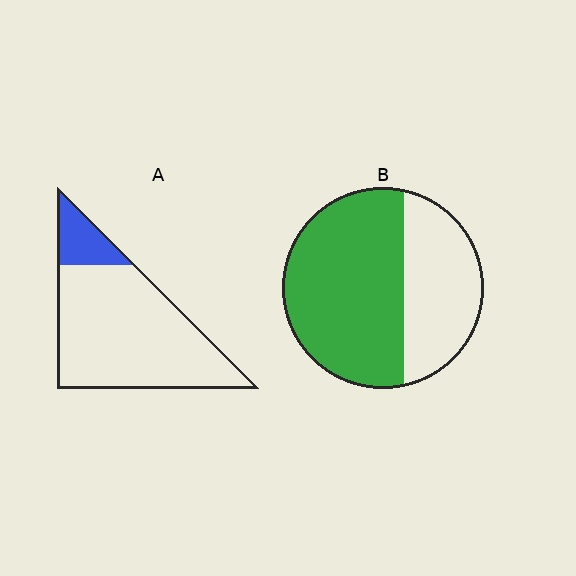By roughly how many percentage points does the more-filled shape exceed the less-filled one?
By roughly 50 percentage points (B over A).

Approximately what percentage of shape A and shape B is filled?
A is approximately 15% and B is approximately 65%.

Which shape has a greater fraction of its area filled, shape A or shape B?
Shape B.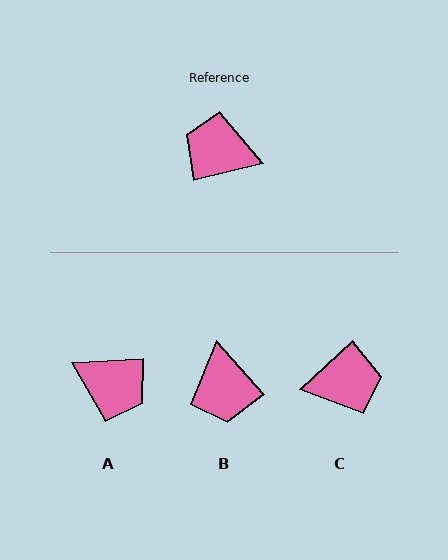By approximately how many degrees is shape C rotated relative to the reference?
Approximately 151 degrees clockwise.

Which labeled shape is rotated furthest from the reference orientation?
A, about 170 degrees away.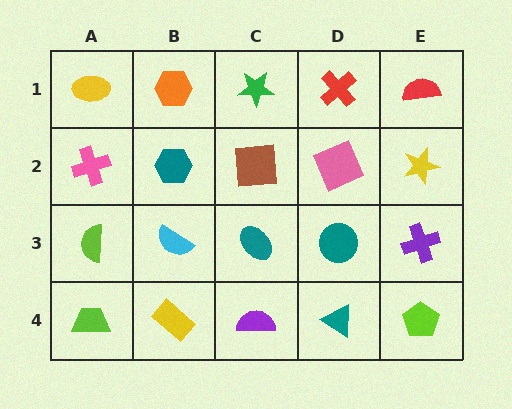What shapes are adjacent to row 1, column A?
A pink cross (row 2, column A), an orange hexagon (row 1, column B).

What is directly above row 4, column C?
A teal ellipse.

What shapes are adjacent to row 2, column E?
A red semicircle (row 1, column E), a purple cross (row 3, column E), a pink square (row 2, column D).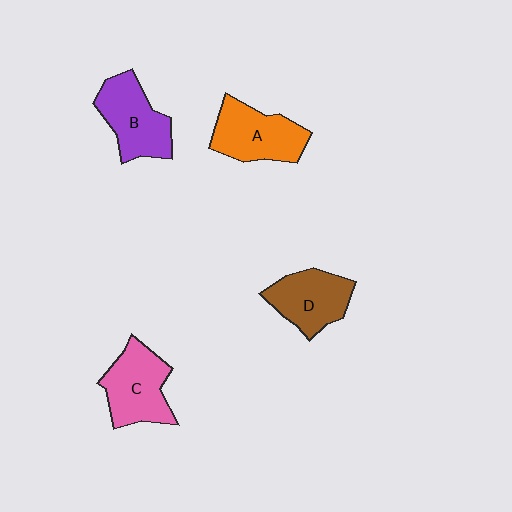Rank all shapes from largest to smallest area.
From largest to smallest: A (orange), C (pink), B (purple), D (brown).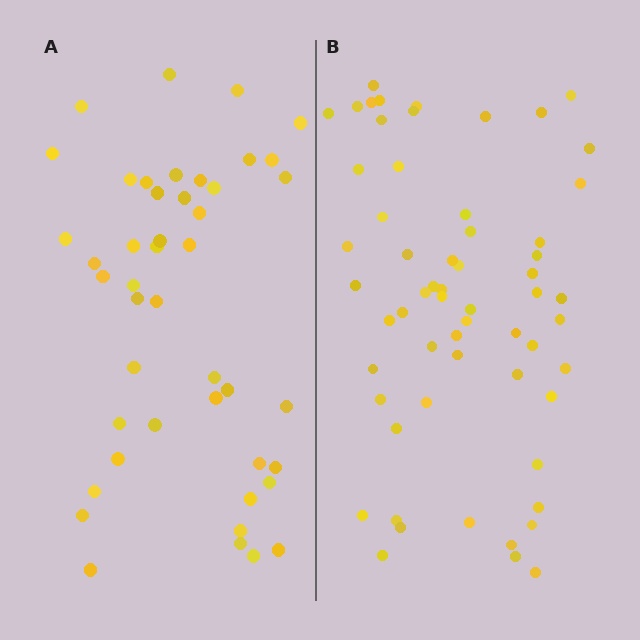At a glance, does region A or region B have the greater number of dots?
Region B (the right region) has more dots.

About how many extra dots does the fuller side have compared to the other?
Region B has approximately 15 more dots than region A.